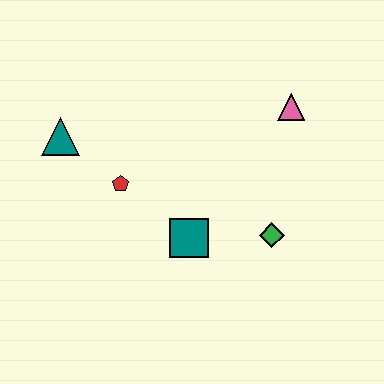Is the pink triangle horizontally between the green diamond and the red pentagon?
No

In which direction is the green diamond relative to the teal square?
The green diamond is to the right of the teal square.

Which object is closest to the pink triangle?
The green diamond is closest to the pink triangle.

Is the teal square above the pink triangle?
No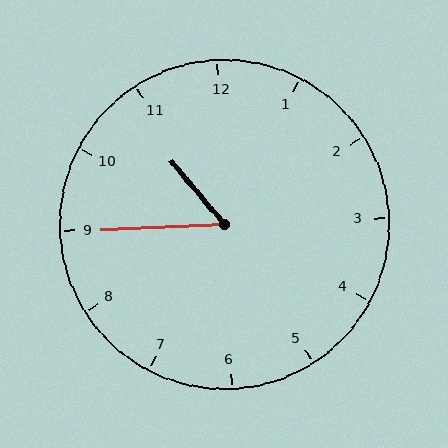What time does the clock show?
10:45.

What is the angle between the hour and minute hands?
Approximately 52 degrees.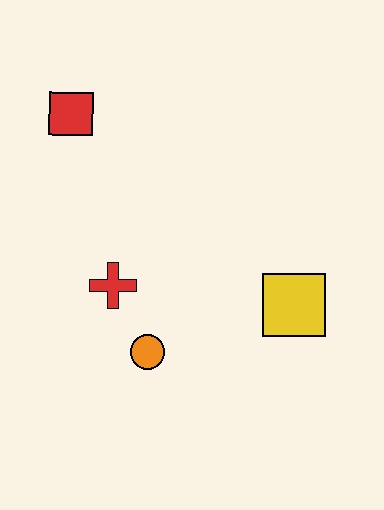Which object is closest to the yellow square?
The orange circle is closest to the yellow square.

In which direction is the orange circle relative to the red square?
The orange circle is below the red square.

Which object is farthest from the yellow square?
The red square is farthest from the yellow square.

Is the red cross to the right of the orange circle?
No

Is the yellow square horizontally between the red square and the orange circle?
No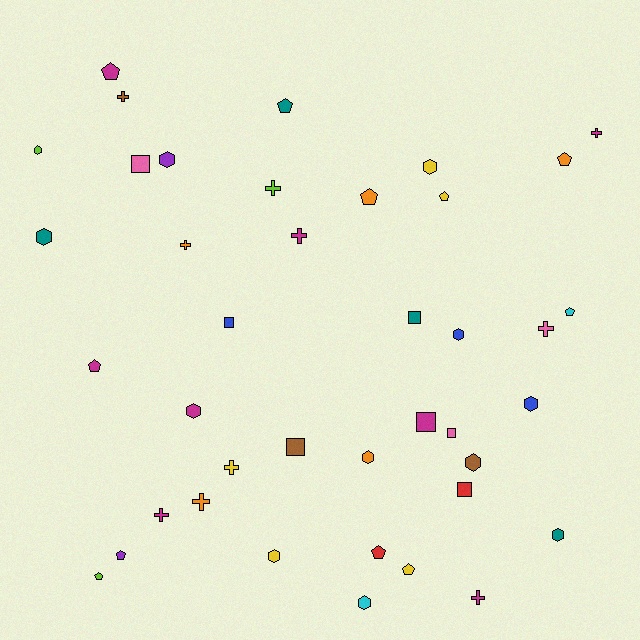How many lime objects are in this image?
There are 3 lime objects.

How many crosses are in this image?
There are 10 crosses.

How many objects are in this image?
There are 40 objects.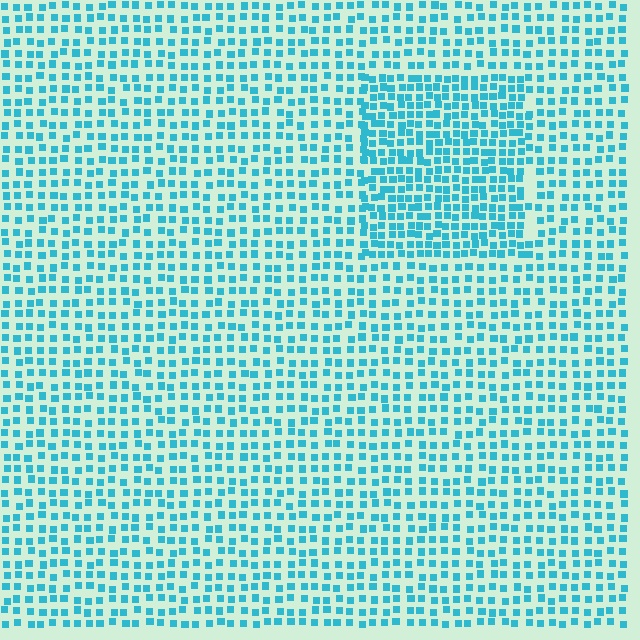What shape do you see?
I see a rectangle.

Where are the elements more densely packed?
The elements are more densely packed inside the rectangle boundary.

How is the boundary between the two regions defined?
The boundary is defined by a change in element density (approximately 1.7x ratio). All elements are the same color, size, and shape.